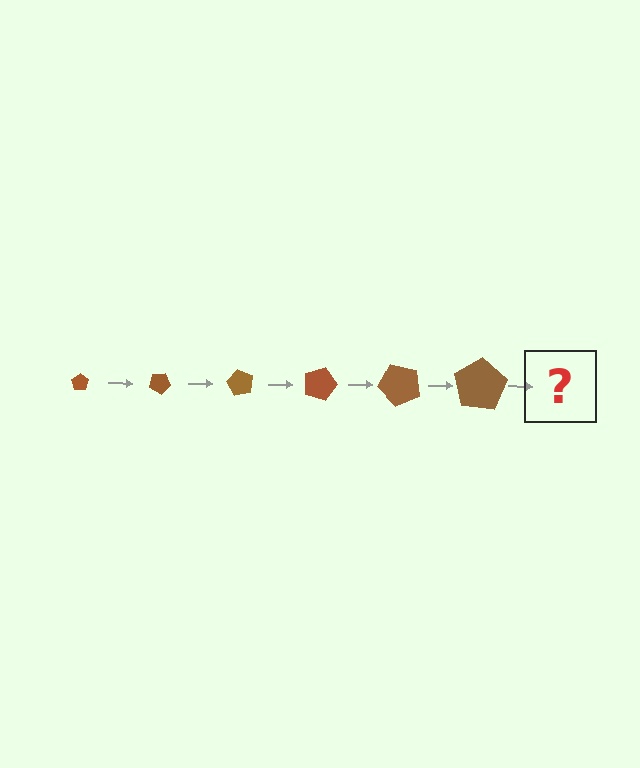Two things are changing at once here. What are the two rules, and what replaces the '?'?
The two rules are that the pentagon grows larger each step and it rotates 30 degrees each step. The '?' should be a pentagon, larger than the previous one and rotated 180 degrees from the start.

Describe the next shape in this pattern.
It should be a pentagon, larger than the previous one and rotated 180 degrees from the start.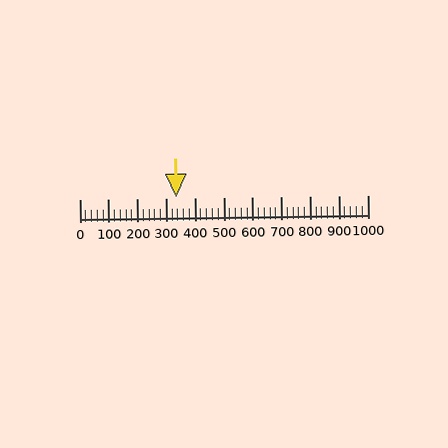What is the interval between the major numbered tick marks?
The major tick marks are spaced 100 units apart.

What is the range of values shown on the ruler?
The ruler shows values from 0 to 1000.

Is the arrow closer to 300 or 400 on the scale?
The arrow is closer to 300.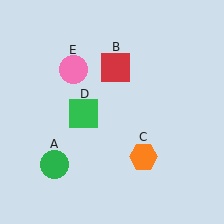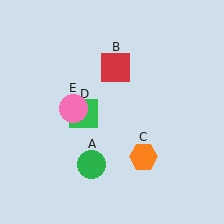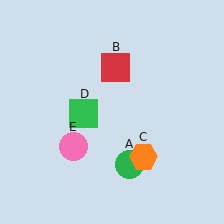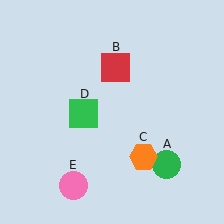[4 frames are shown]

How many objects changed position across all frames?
2 objects changed position: green circle (object A), pink circle (object E).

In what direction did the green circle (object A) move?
The green circle (object A) moved right.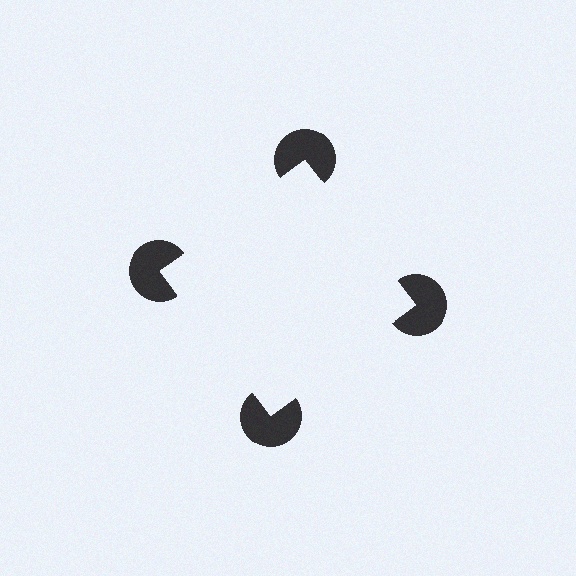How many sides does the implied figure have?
4 sides.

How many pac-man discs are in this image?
There are 4 — one at each vertex of the illusory square.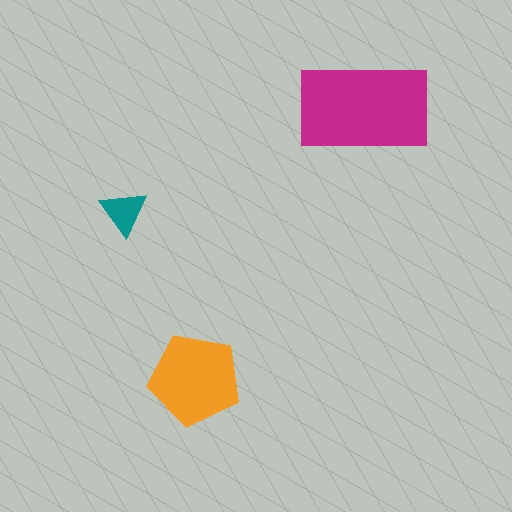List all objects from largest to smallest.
The magenta rectangle, the orange pentagon, the teal triangle.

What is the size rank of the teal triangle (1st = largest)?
3rd.